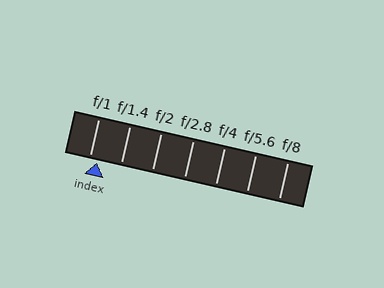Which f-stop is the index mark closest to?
The index mark is closest to f/1.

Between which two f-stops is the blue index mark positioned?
The index mark is between f/1 and f/1.4.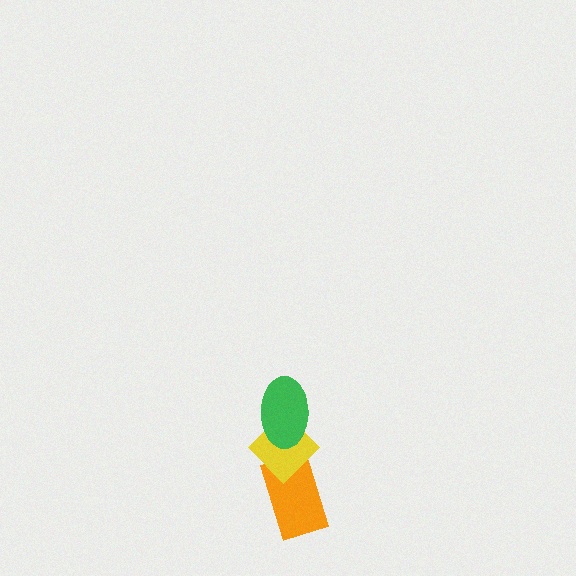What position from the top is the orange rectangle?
The orange rectangle is 3rd from the top.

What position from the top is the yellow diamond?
The yellow diamond is 2nd from the top.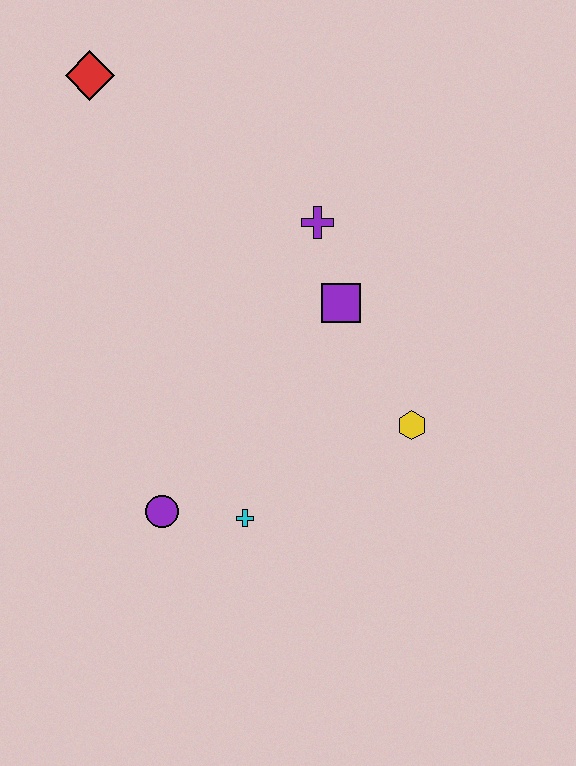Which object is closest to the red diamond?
The purple cross is closest to the red diamond.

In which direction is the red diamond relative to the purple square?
The red diamond is to the left of the purple square.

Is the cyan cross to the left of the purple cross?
Yes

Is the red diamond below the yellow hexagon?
No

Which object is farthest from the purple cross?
The purple circle is farthest from the purple cross.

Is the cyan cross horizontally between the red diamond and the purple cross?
Yes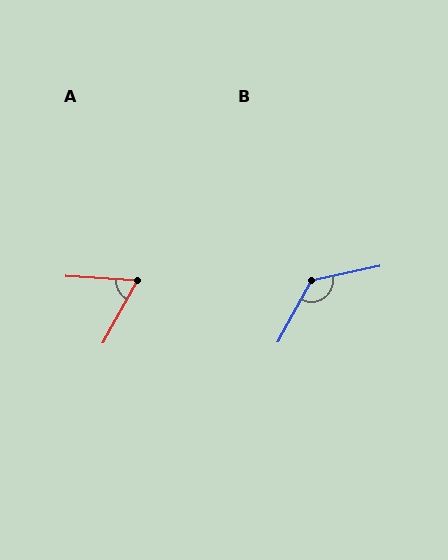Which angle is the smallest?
A, at approximately 65 degrees.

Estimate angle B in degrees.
Approximately 131 degrees.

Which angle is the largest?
B, at approximately 131 degrees.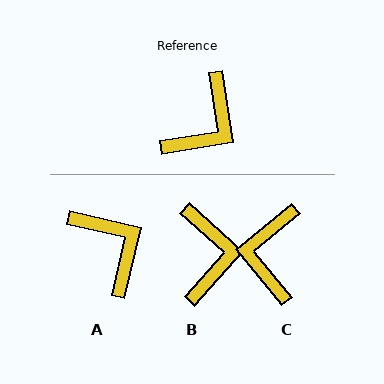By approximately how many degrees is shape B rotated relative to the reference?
Approximately 39 degrees counter-clockwise.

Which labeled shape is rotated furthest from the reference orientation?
C, about 150 degrees away.